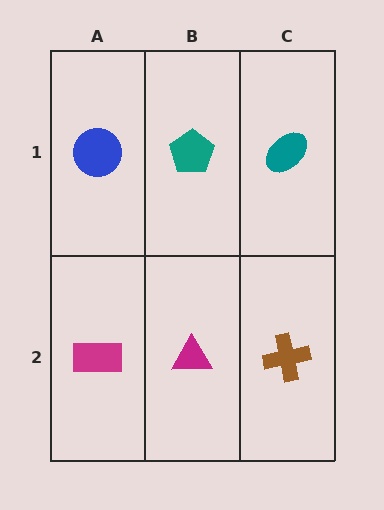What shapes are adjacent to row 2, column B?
A teal pentagon (row 1, column B), a magenta rectangle (row 2, column A), a brown cross (row 2, column C).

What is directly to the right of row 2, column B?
A brown cross.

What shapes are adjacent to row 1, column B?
A magenta triangle (row 2, column B), a blue circle (row 1, column A), a teal ellipse (row 1, column C).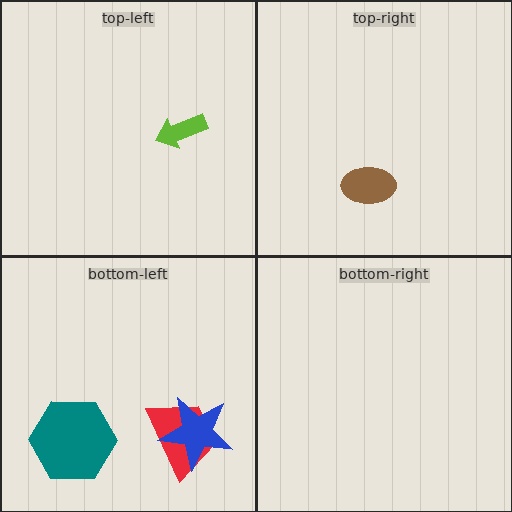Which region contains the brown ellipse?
The top-right region.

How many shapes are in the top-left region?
1.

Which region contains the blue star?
The bottom-left region.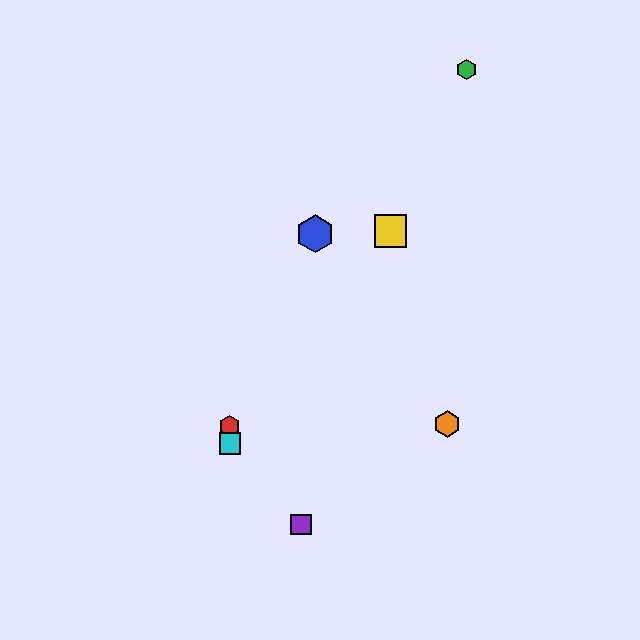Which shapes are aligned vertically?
The red hexagon, the cyan square are aligned vertically.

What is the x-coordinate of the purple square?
The purple square is at x≈301.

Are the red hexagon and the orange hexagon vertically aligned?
No, the red hexagon is at x≈230 and the orange hexagon is at x≈447.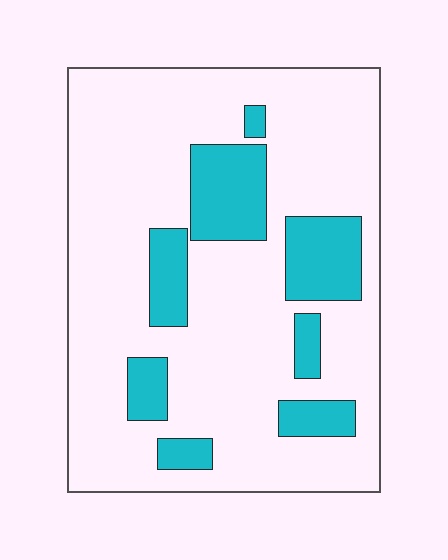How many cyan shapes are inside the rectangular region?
8.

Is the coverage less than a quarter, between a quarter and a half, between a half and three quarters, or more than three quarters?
Less than a quarter.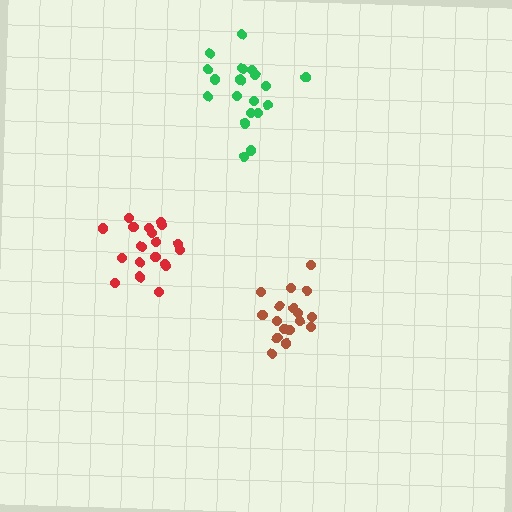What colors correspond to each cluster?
The clusters are colored: green, brown, red.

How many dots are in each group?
Group 1: 19 dots, Group 2: 17 dots, Group 3: 19 dots (55 total).